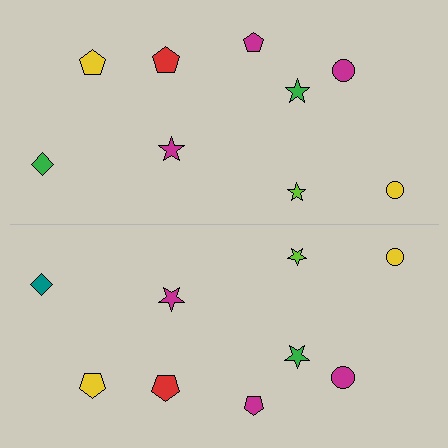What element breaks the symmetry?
The teal diamond on the bottom side breaks the symmetry — its mirror counterpart is green.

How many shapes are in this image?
There are 18 shapes in this image.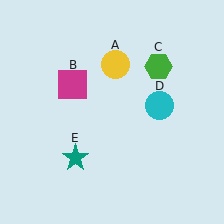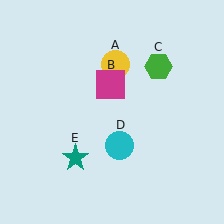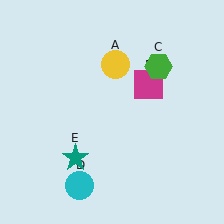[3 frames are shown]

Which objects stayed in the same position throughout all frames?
Yellow circle (object A) and green hexagon (object C) and teal star (object E) remained stationary.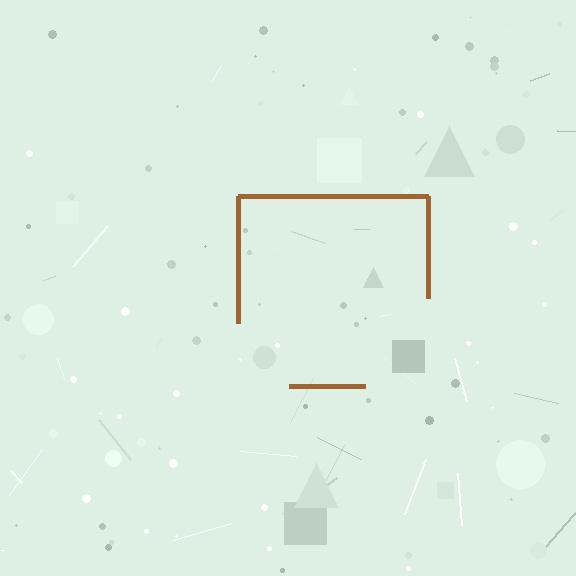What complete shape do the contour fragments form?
The contour fragments form a square.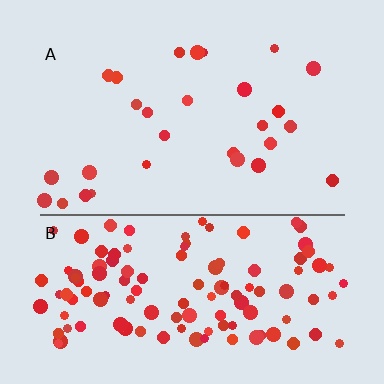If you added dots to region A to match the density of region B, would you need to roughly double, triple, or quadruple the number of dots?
Approximately quadruple.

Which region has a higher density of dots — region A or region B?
B (the bottom).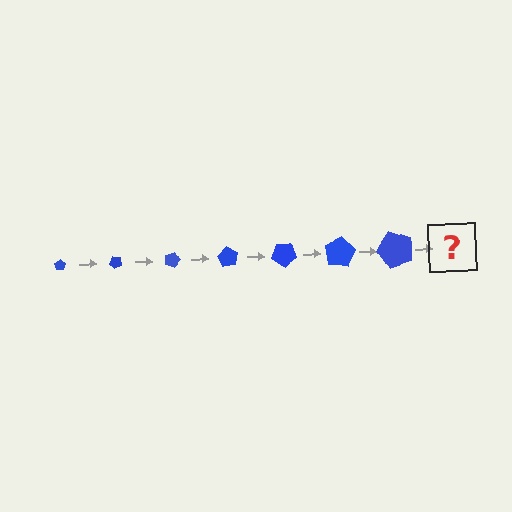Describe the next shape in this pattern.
It should be a pentagon, larger than the previous one and rotated 315 degrees from the start.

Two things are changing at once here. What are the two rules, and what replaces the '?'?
The two rules are that the pentagon grows larger each step and it rotates 45 degrees each step. The '?' should be a pentagon, larger than the previous one and rotated 315 degrees from the start.